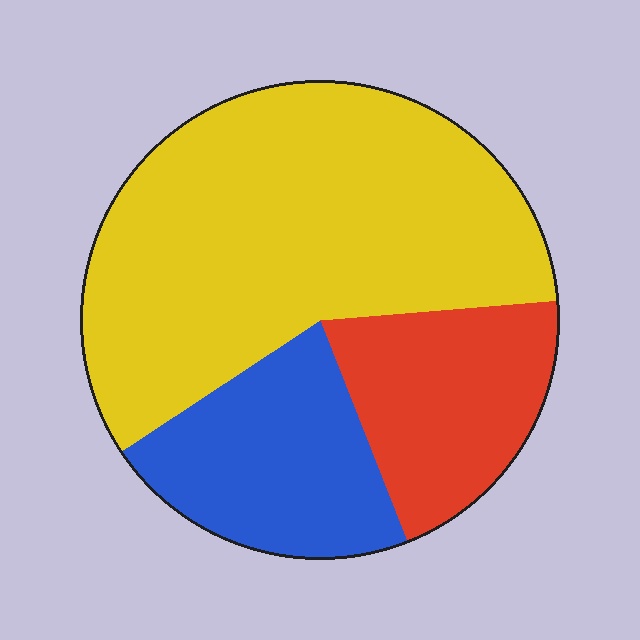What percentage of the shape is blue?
Blue takes up about one fifth (1/5) of the shape.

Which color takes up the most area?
Yellow, at roughly 60%.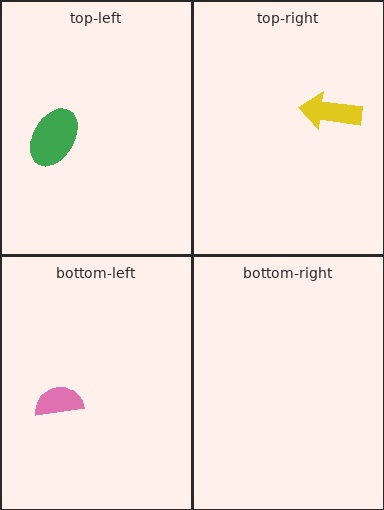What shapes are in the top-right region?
The yellow arrow.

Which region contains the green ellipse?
The top-left region.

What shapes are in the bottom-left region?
The pink semicircle.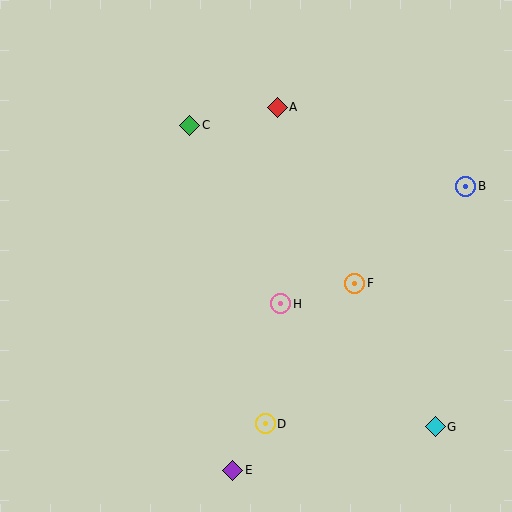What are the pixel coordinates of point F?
Point F is at (355, 283).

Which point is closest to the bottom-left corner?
Point E is closest to the bottom-left corner.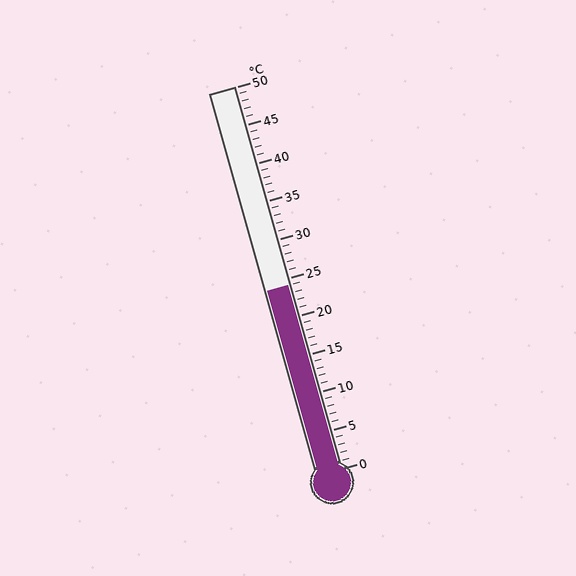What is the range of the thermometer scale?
The thermometer scale ranges from 0°C to 50°C.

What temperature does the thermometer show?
The thermometer shows approximately 24°C.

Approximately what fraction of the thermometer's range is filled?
The thermometer is filled to approximately 50% of its range.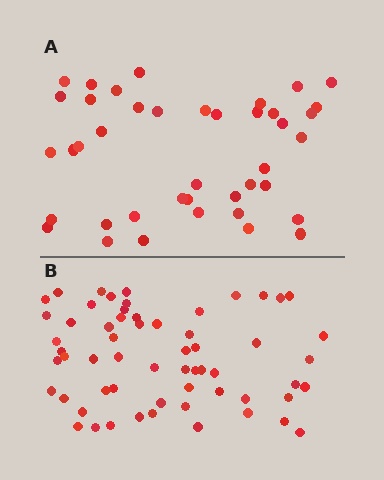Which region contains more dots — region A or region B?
Region B (the bottom region) has more dots.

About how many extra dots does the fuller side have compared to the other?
Region B has approximately 20 more dots than region A.